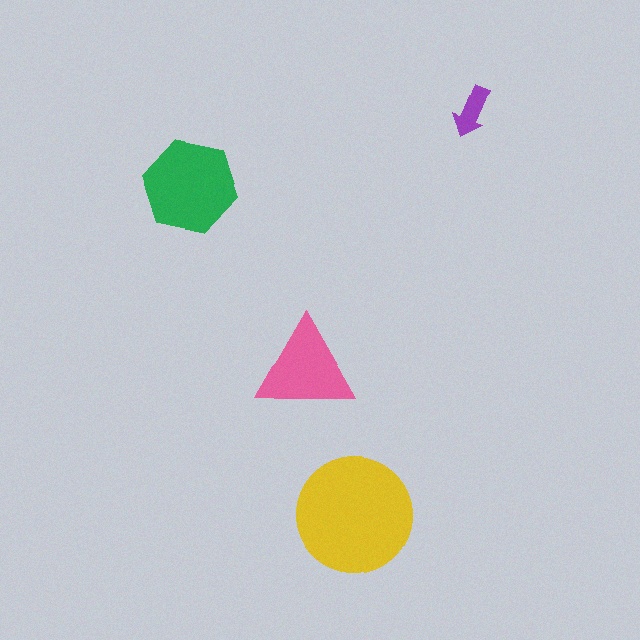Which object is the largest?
The yellow circle.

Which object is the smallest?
The purple arrow.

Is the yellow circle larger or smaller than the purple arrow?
Larger.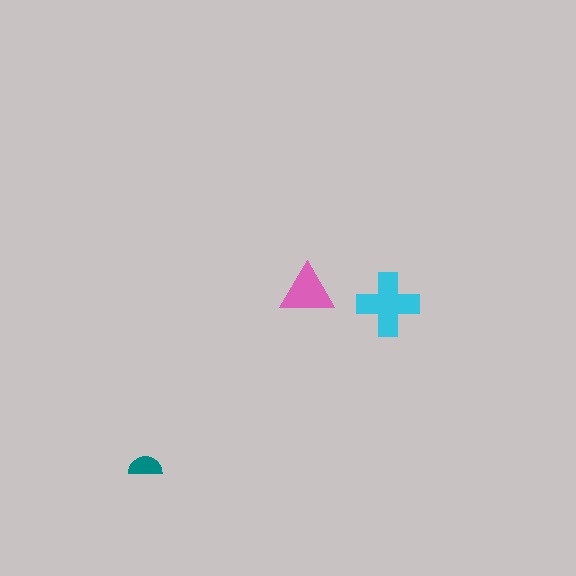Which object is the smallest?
The teal semicircle.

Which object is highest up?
The pink triangle is topmost.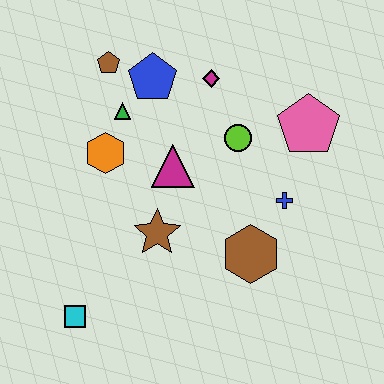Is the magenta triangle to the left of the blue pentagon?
No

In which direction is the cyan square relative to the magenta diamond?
The cyan square is below the magenta diamond.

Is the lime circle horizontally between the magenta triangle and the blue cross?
Yes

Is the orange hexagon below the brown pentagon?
Yes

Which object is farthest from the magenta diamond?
The cyan square is farthest from the magenta diamond.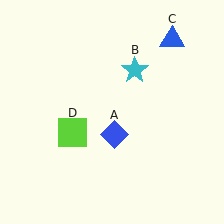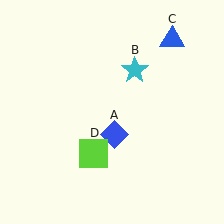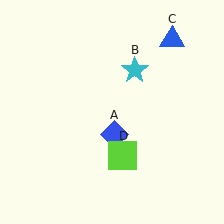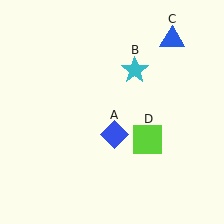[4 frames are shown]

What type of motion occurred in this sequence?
The lime square (object D) rotated counterclockwise around the center of the scene.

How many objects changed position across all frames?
1 object changed position: lime square (object D).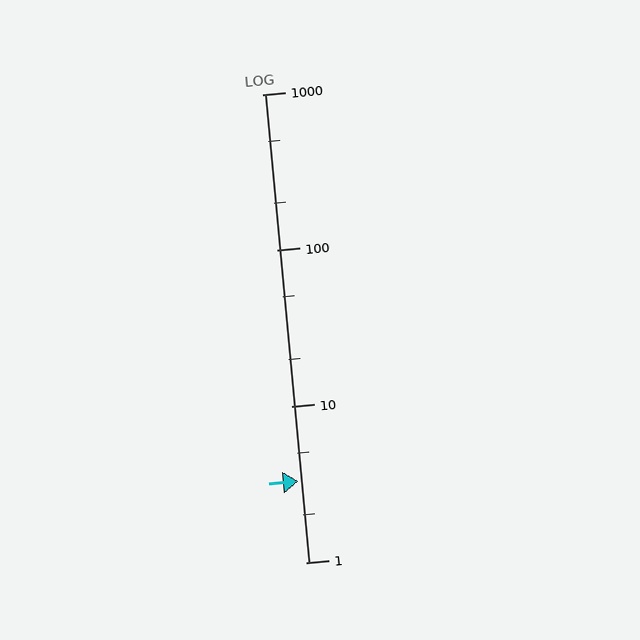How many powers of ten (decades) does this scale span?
The scale spans 3 decades, from 1 to 1000.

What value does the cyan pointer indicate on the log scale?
The pointer indicates approximately 3.3.